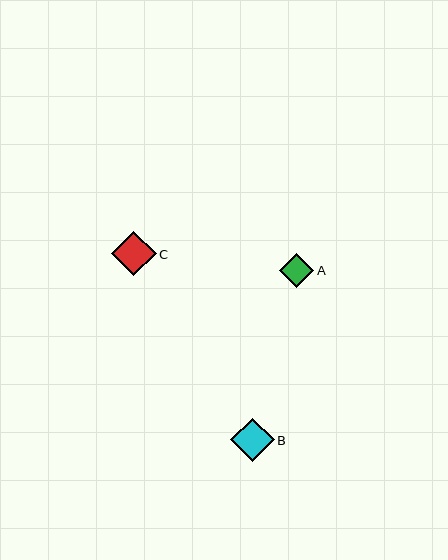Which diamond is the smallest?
Diamond A is the smallest with a size of approximately 34 pixels.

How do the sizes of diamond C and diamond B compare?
Diamond C and diamond B are approximately the same size.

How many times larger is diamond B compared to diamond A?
Diamond B is approximately 1.3 times the size of diamond A.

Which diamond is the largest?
Diamond C is the largest with a size of approximately 44 pixels.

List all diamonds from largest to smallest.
From largest to smallest: C, B, A.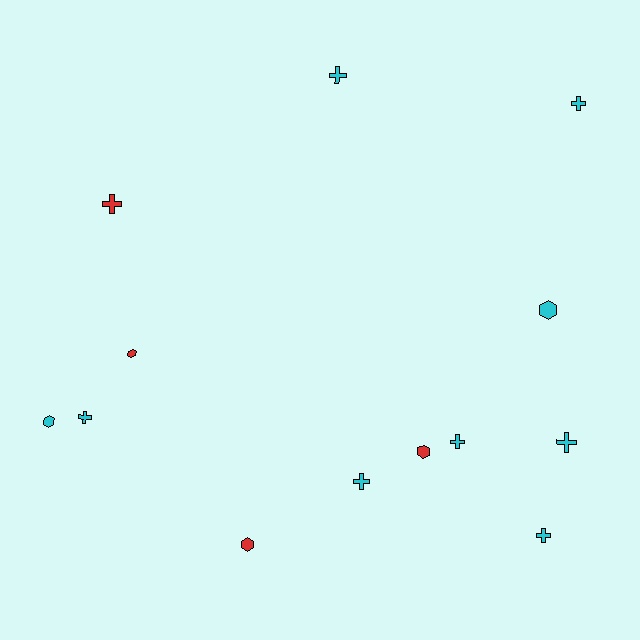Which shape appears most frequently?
Cross, with 8 objects.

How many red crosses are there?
There is 1 red cross.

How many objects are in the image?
There are 13 objects.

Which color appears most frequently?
Cyan, with 9 objects.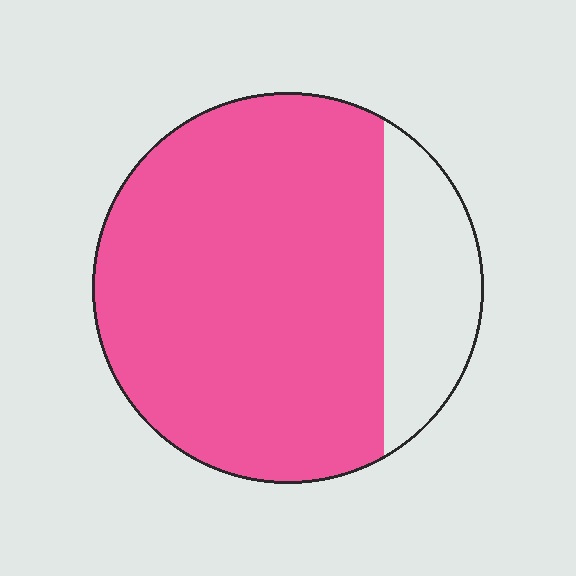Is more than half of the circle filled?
Yes.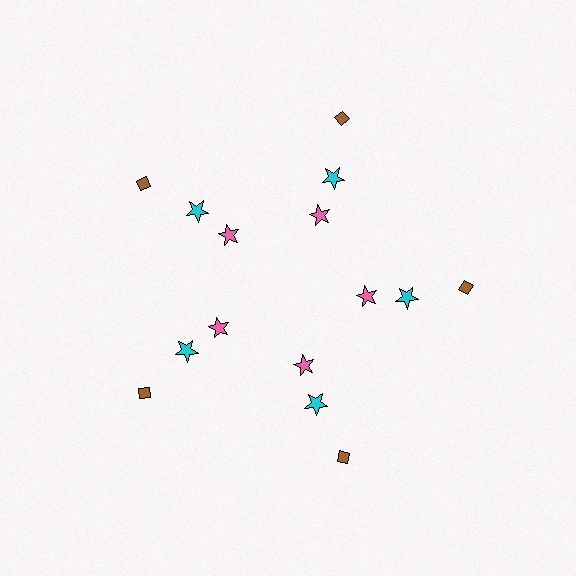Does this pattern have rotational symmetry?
Yes, this pattern has 5-fold rotational symmetry. It looks the same after rotating 72 degrees around the center.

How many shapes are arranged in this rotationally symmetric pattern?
There are 15 shapes, arranged in 5 groups of 3.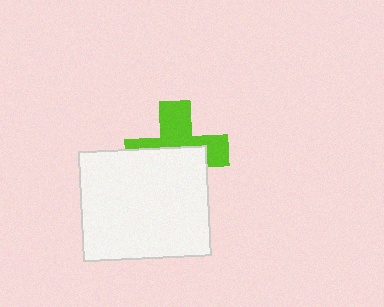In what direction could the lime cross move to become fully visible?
The lime cross could move up. That would shift it out from behind the white rectangle entirely.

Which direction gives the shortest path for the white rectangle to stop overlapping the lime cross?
Moving down gives the shortest separation.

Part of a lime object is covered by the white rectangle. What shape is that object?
It is a cross.